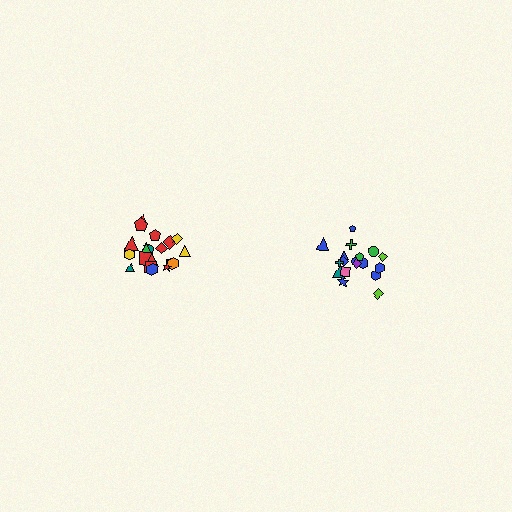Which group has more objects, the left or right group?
The left group.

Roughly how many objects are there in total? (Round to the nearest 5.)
Roughly 40 objects in total.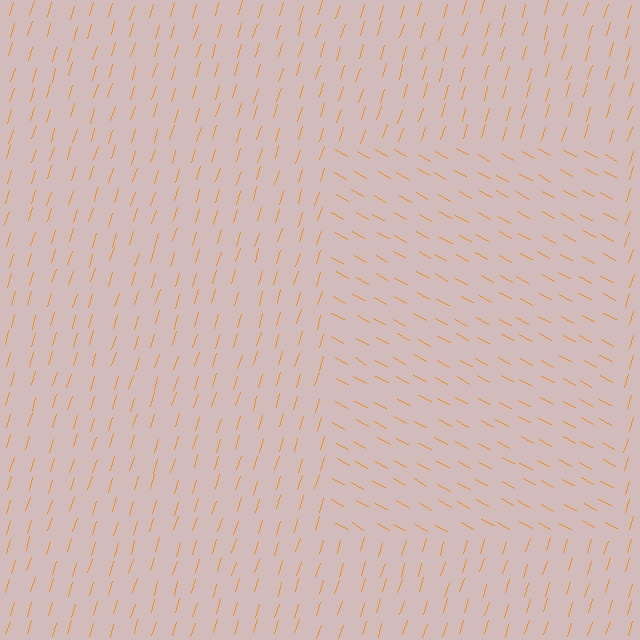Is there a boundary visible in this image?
Yes, there is a texture boundary formed by a change in line orientation.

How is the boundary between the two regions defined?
The boundary is defined purely by a change in line orientation (approximately 79 degrees difference). All lines are the same color and thickness.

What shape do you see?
I see a rectangle.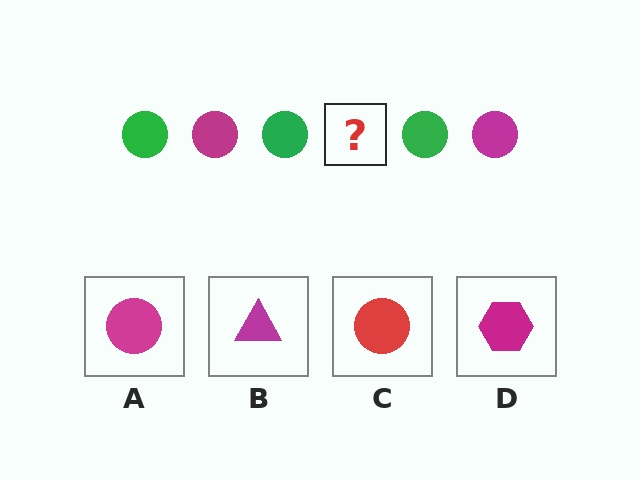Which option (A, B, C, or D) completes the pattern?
A.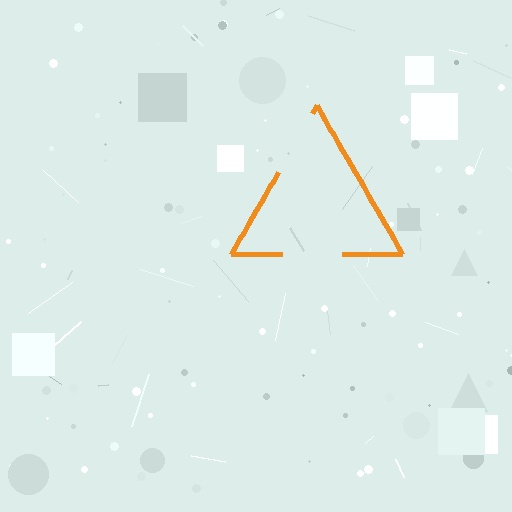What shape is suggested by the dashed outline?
The dashed outline suggests a triangle.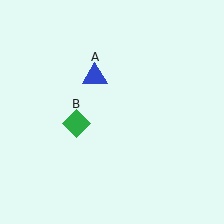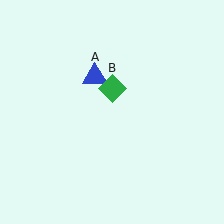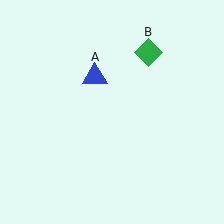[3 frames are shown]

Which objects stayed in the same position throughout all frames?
Blue triangle (object A) remained stationary.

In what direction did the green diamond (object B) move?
The green diamond (object B) moved up and to the right.